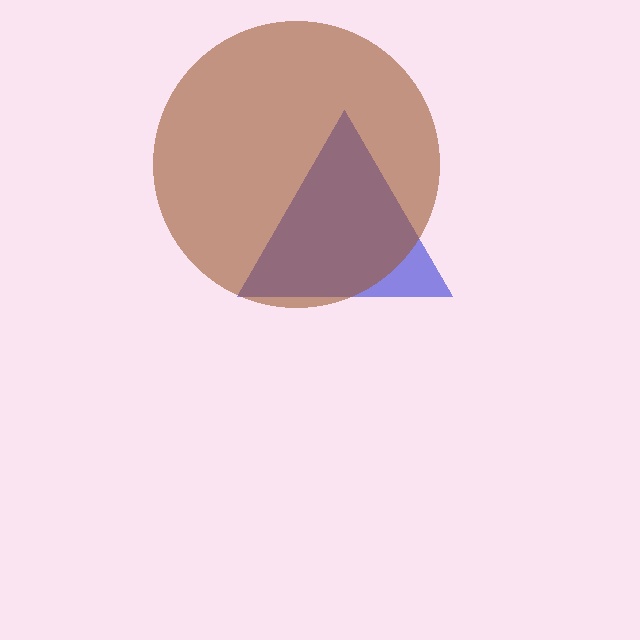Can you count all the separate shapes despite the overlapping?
Yes, there are 2 separate shapes.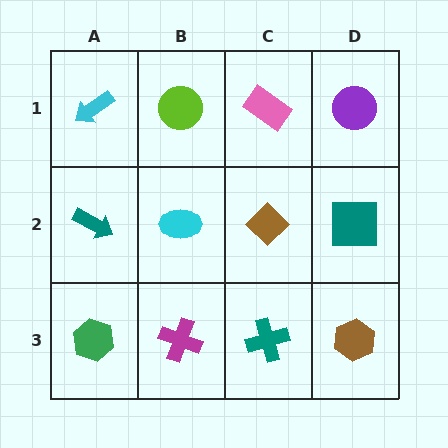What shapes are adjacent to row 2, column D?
A purple circle (row 1, column D), a brown hexagon (row 3, column D), a brown diamond (row 2, column C).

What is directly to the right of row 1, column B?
A pink rectangle.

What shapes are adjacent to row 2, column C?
A pink rectangle (row 1, column C), a teal cross (row 3, column C), a cyan ellipse (row 2, column B), a teal square (row 2, column D).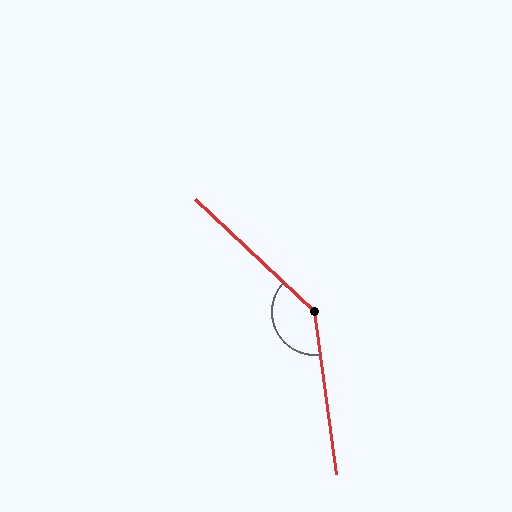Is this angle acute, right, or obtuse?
It is obtuse.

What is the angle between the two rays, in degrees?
Approximately 141 degrees.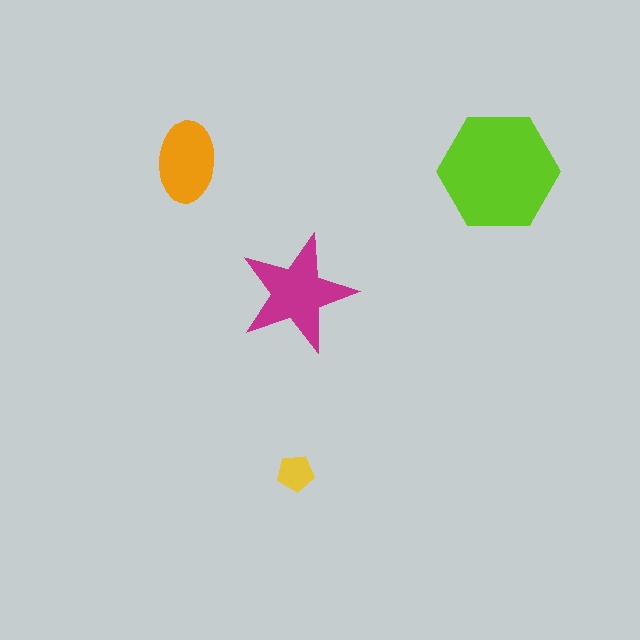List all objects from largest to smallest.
The lime hexagon, the magenta star, the orange ellipse, the yellow pentagon.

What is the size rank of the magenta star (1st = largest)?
2nd.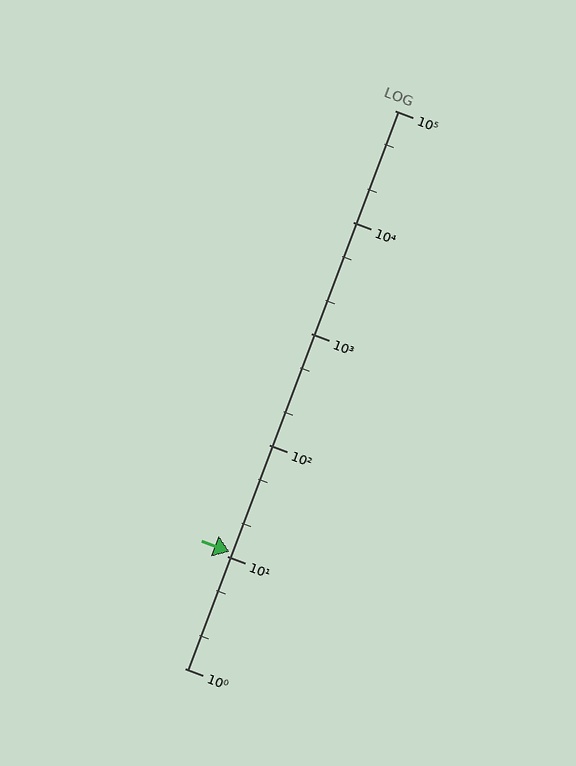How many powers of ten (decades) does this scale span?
The scale spans 5 decades, from 1 to 100000.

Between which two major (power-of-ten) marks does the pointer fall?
The pointer is between 10 and 100.